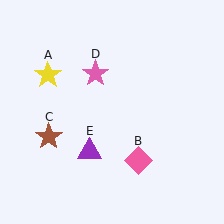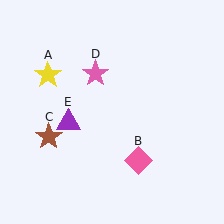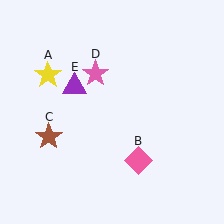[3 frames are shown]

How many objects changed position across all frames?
1 object changed position: purple triangle (object E).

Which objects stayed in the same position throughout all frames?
Yellow star (object A) and pink diamond (object B) and brown star (object C) and pink star (object D) remained stationary.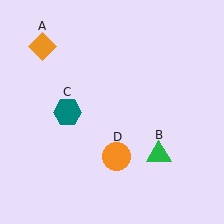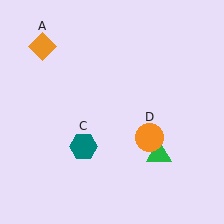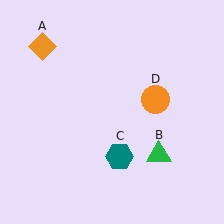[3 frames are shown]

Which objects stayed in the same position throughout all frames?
Orange diamond (object A) and green triangle (object B) remained stationary.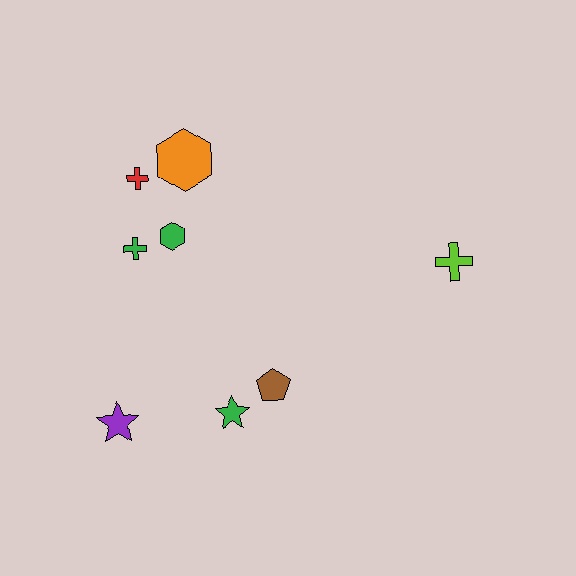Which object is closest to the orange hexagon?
The red cross is closest to the orange hexagon.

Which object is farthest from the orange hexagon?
The lime cross is farthest from the orange hexagon.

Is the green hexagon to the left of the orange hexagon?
Yes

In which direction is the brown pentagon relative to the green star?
The brown pentagon is to the right of the green star.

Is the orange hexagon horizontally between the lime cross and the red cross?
Yes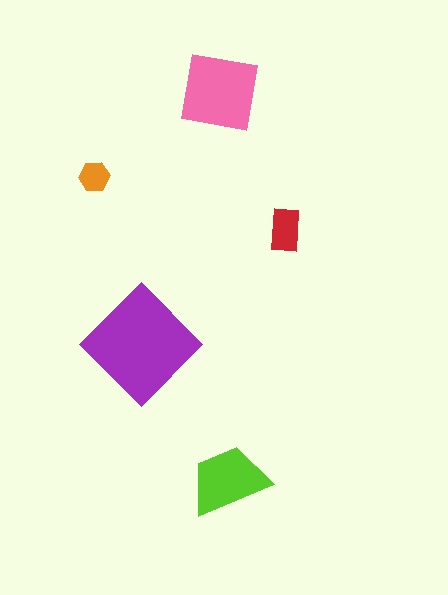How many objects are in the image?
There are 5 objects in the image.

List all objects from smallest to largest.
The orange hexagon, the red rectangle, the lime trapezoid, the pink square, the purple diamond.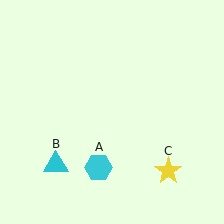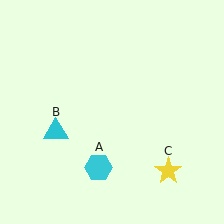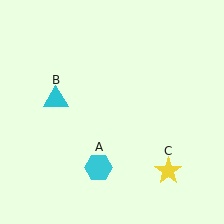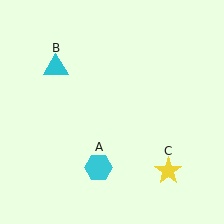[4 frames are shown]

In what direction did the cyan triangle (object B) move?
The cyan triangle (object B) moved up.